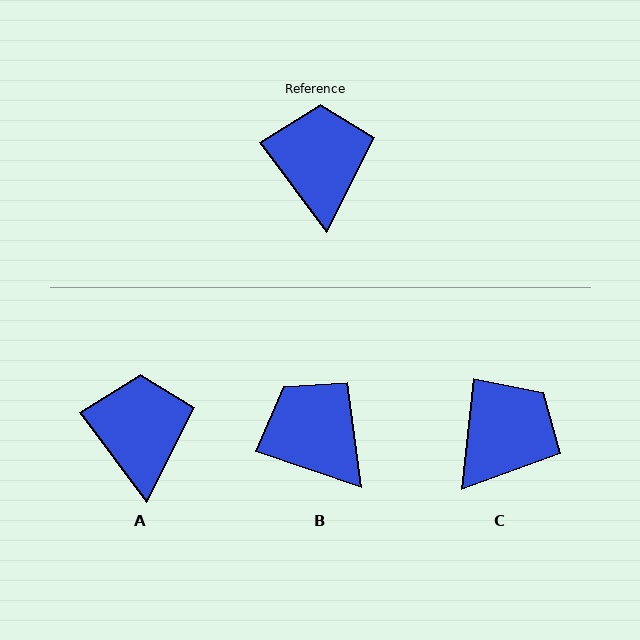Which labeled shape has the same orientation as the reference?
A.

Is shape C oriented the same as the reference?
No, it is off by about 43 degrees.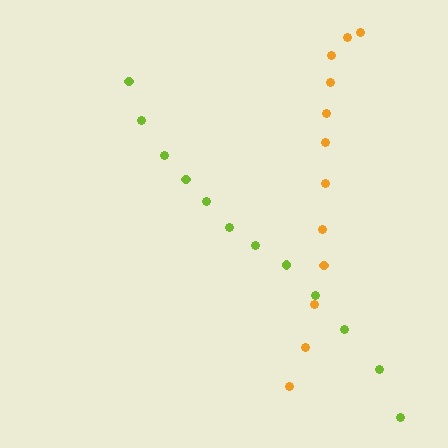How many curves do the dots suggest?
There are 2 distinct paths.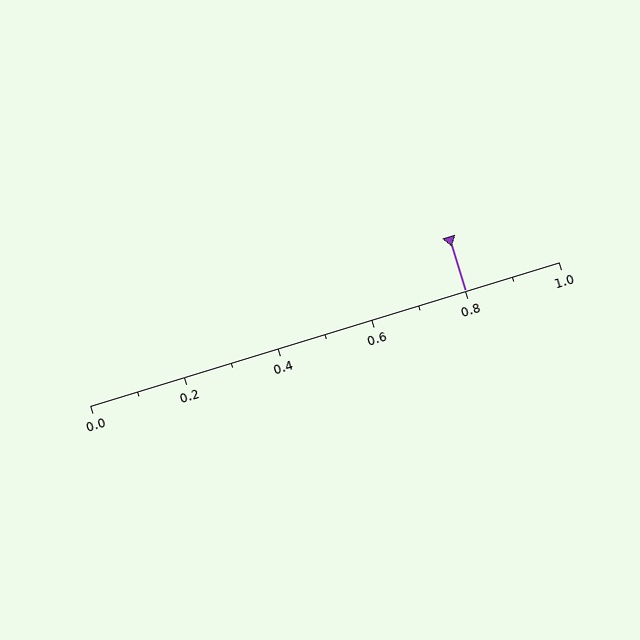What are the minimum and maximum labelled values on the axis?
The axis runs from 0.0 to 1.0.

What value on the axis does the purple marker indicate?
The marker indicates approximately 0.8.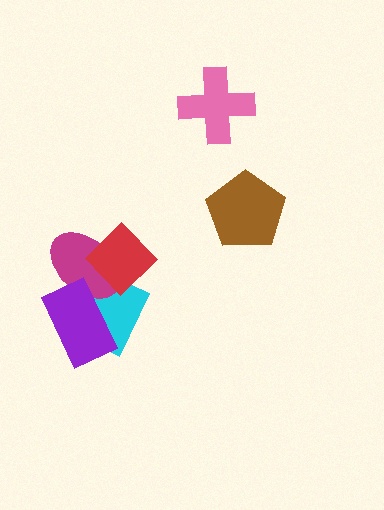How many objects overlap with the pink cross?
0 objects overlap with the pink cross.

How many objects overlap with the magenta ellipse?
3 objects overlap with the magenta ellipse.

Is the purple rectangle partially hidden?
No, no other shape covers it.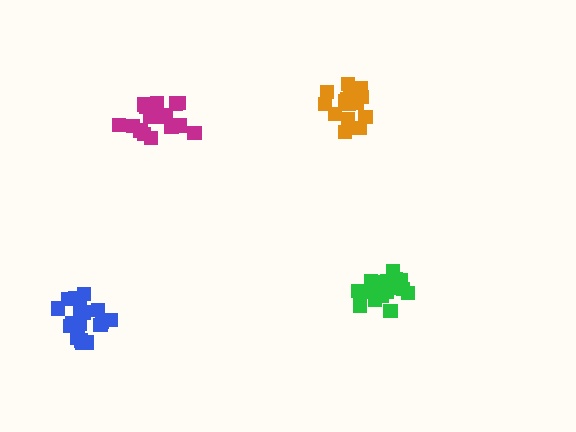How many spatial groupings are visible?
There are 4 spatial groupings.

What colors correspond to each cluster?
The clusters are colored: blue, magenta, green, orange.